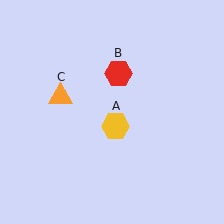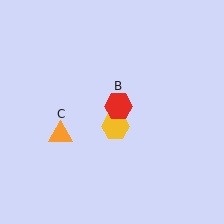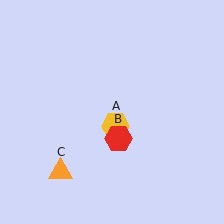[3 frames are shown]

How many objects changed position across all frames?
2 objects changed position: red hexagon (object B), orange triangle (object C).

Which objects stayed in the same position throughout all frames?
Yellow hexagon (object A) remained stationary.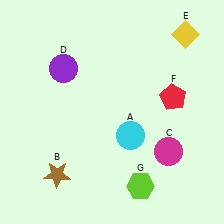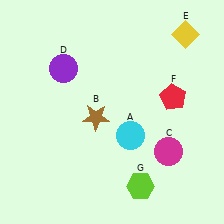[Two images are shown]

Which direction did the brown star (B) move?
The brown star (B) moved up.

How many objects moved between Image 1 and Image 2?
1 object moved between the two images.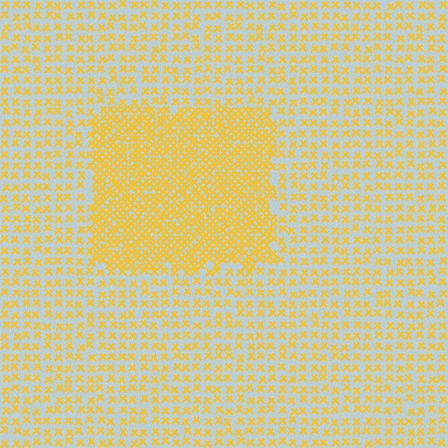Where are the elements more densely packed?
The elements are more densely packed inside the rectangle boundary.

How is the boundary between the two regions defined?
The boundary is defined by a change in element density (approximately 2.2x ratio). All elements are the same color, size, and shape.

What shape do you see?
I see a rectangle.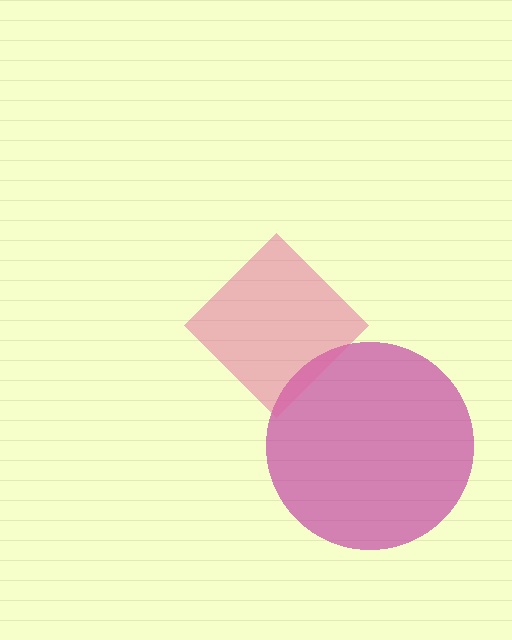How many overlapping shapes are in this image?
There are 2 overlapping shapes in the image.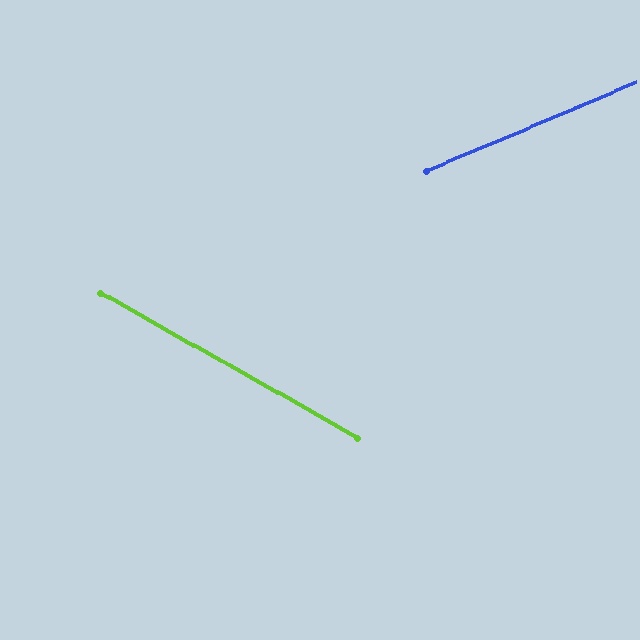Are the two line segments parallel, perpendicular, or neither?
Neither parallel nor perpendicular — they differ by about 52°.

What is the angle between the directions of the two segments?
Approximately 52 degrees.